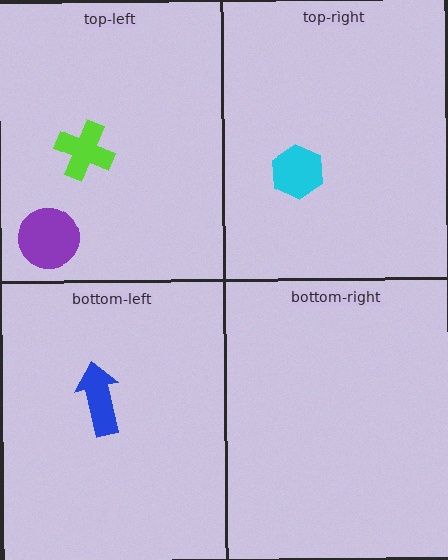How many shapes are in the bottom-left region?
1.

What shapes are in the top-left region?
The lime cross, the purple circle.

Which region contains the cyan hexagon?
The top-right region.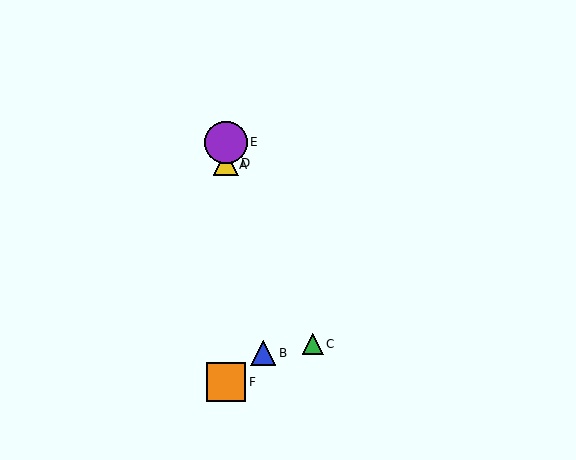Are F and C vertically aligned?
No, F is at x≈226 and C is at x≈313.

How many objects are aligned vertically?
4 objects (A, D, E, F) are aligned vertically.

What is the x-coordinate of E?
Object E is at x≈226.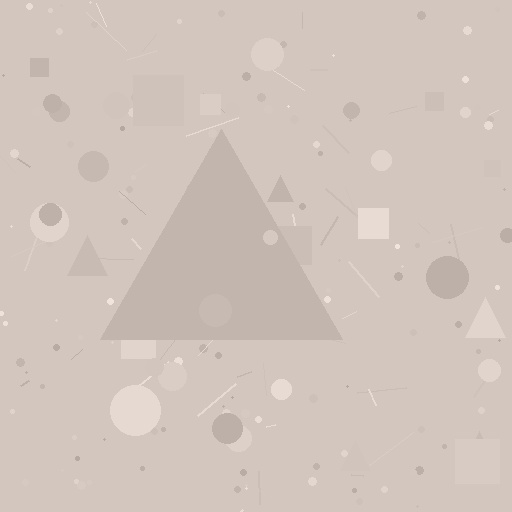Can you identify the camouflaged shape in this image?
The camouflaged shape is a triangle.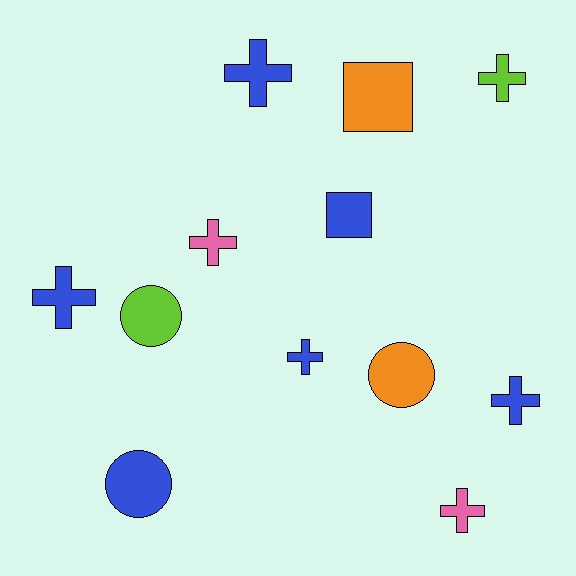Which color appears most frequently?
Blue, with 6 objects.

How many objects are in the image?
There are 12 objects.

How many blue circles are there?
There is 1 blue circle.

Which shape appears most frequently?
Cross, with 7 objects.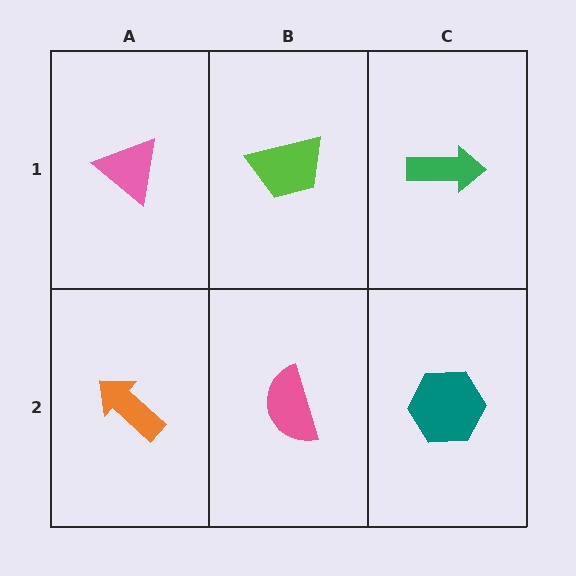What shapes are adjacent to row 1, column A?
An orange arrow (row 2, column A), a lime trapezoid (row 1, column B).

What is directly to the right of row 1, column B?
A green arrow.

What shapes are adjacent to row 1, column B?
A pink semicircle (row 2, column B), a pink triangle (row 1, column A), a green arrow (row 1, column C).